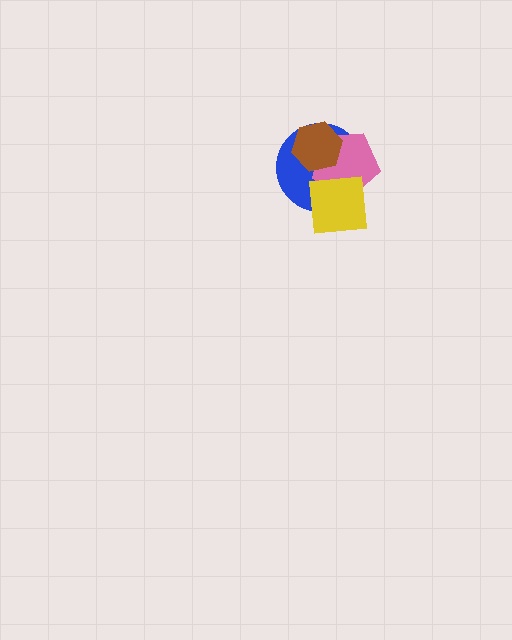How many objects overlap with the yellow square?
2 objects overlap with the yellow square.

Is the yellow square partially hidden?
No, no other shape covers it.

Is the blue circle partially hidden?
Yes, it is partially covered by another shape.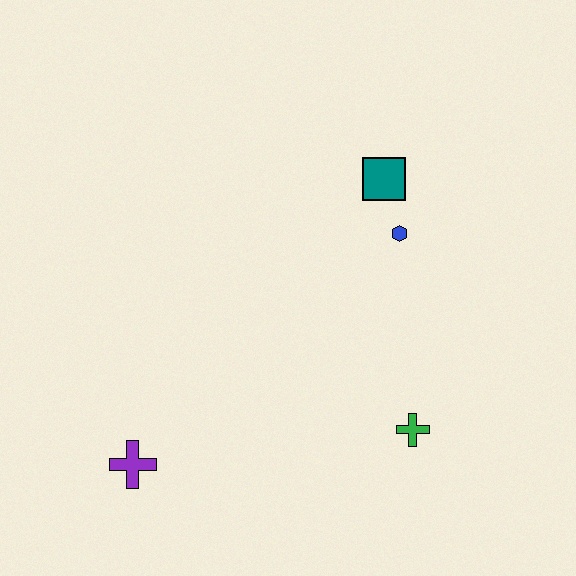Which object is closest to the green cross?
The blue hexagon is closest to the green cross.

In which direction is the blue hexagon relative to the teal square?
The blue hexagon is below the teal square.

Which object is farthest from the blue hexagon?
The purple cross is farthest from the blue hexagon.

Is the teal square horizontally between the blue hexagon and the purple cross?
Yes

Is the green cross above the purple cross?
Yes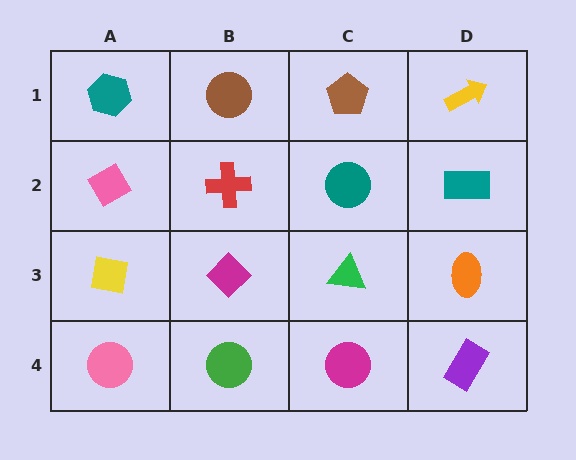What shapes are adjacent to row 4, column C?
A green triangle (row 3, column C), a green circle (row 4, column B), a purple rectangle (row 4, column D).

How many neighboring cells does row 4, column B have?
3.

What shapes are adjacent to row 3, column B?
A red cross (row 2, column B), a green circle (row 4, column B), a yellow square (row 3, column A), a green triangle (row 3, column C).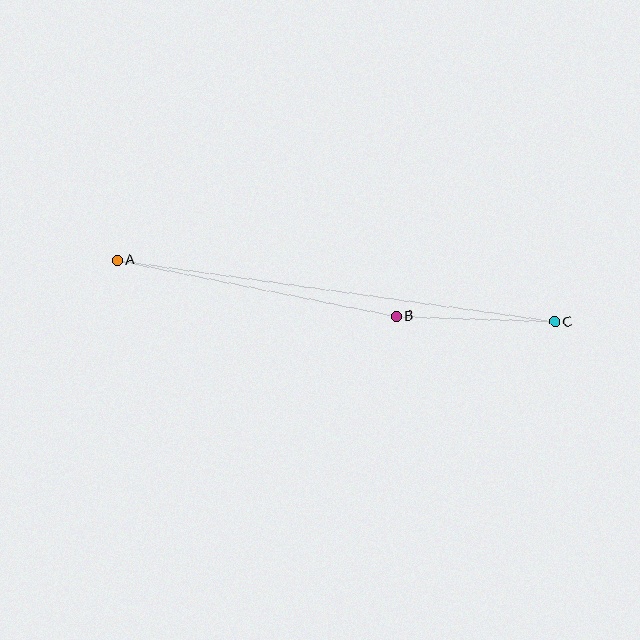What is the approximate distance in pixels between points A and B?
The distance between A and B is approximately 284 pixels.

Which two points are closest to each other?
Points B and C are closest to each other.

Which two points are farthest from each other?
Points A and C are farthest from each other.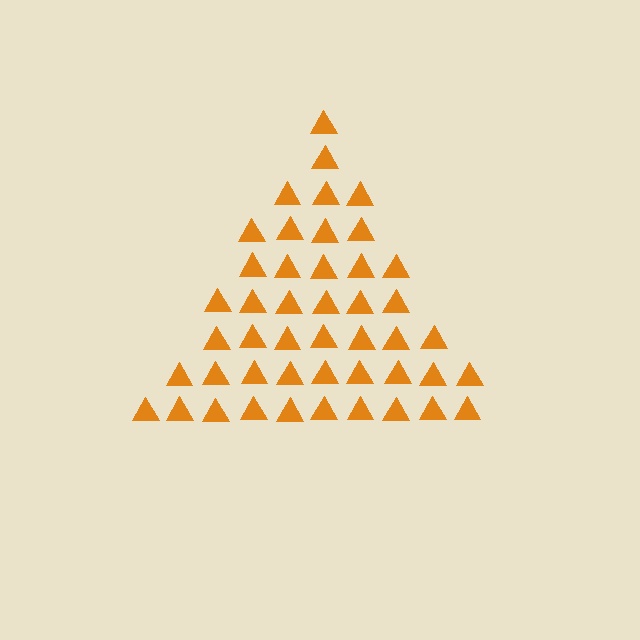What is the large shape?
The large shape is a triangle.